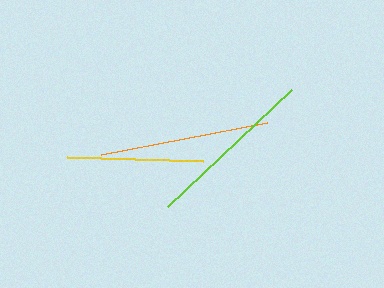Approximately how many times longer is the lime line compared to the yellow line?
The lime line is approximately 1.3 times the length of the yellow line.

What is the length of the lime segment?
The lime segment is approximately 171 pixels long.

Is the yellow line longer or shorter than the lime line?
The lime line is longer than the yellow line.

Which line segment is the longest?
The lime line is the longest at approximately 171 pixels.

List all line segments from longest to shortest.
From longest to shortest: lime, orange, yellow.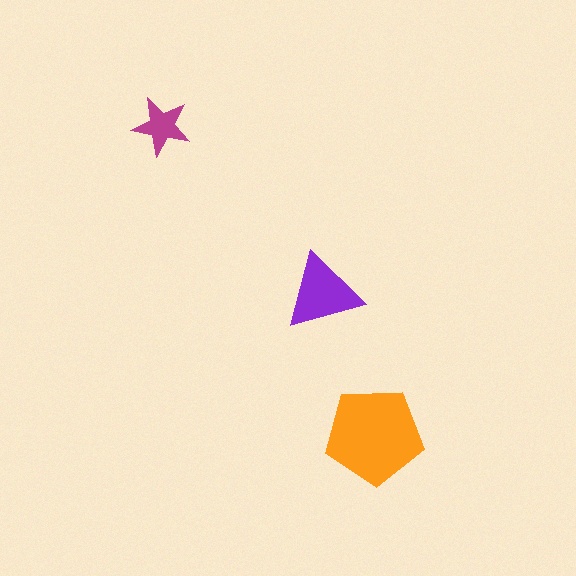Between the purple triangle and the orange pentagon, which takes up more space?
The orange pentagon.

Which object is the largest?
The orange pentagon.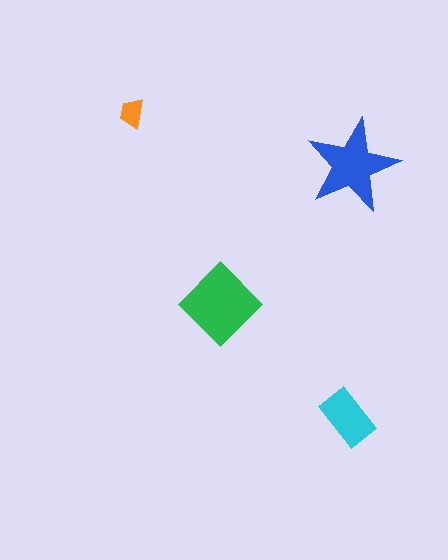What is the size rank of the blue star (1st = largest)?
2nd.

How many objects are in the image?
There are 4 objects in the image.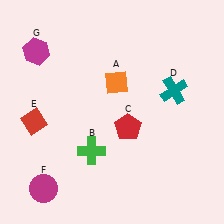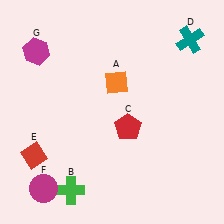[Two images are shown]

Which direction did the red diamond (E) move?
The red diamond (E) moved down.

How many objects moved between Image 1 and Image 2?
3 objects moved between the two images.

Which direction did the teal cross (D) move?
The teal cross (D) moved up.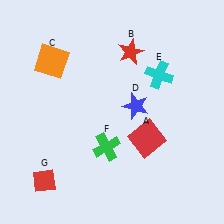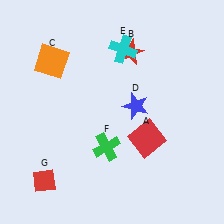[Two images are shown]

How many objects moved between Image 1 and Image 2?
1 object moved between the two images.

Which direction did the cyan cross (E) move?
The cyan cross (E) moved left.